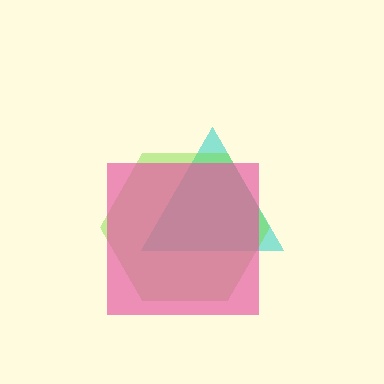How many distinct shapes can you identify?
There are 3 distinct shapes: a cyan triangle, a lime hexagon, a pink square.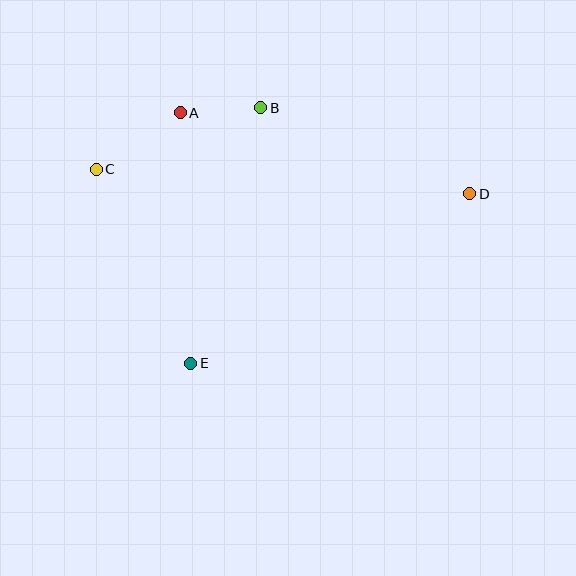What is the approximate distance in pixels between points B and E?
The distance between B and E is approximately 265 pixels.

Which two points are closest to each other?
Points A and B are closest to each other.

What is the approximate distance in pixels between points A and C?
The distance between A and C is approximately 101 pixels.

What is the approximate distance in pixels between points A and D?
The distance between A and D is approximately 301 pixels.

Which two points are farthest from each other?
Points C and D are farthest from each other.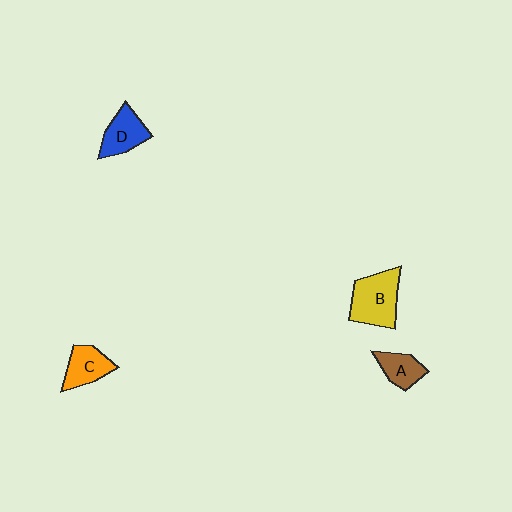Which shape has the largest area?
Shape B (yellow).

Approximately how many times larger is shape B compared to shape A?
Approximately 1.8 times.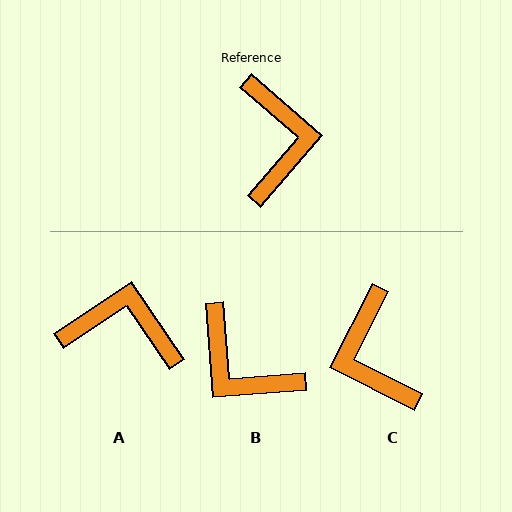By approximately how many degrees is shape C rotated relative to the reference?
Approximately 166 degrees clockwise.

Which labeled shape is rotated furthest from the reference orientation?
C, about 166 degrees away.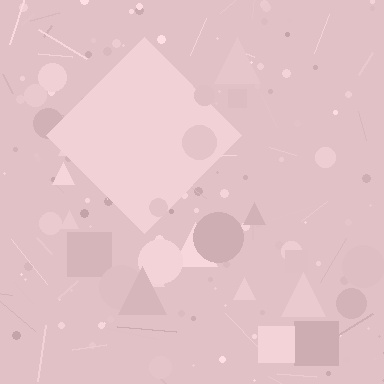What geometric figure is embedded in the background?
A diamond is embedded in the background.